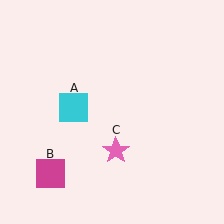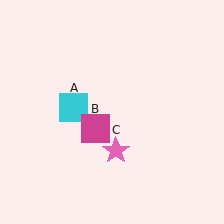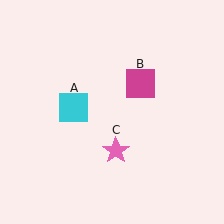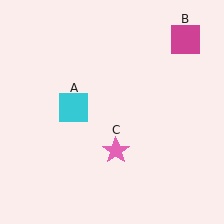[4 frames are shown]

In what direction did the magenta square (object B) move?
The magenta square (object B) moved up and to the right.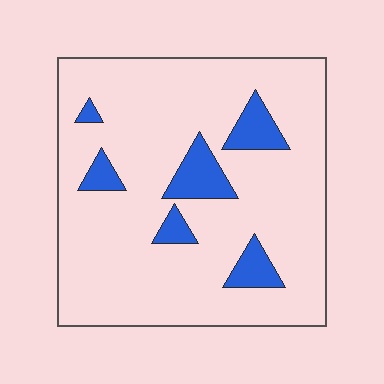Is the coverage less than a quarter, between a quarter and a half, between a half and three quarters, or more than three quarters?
Less than a quarter.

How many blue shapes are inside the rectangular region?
6.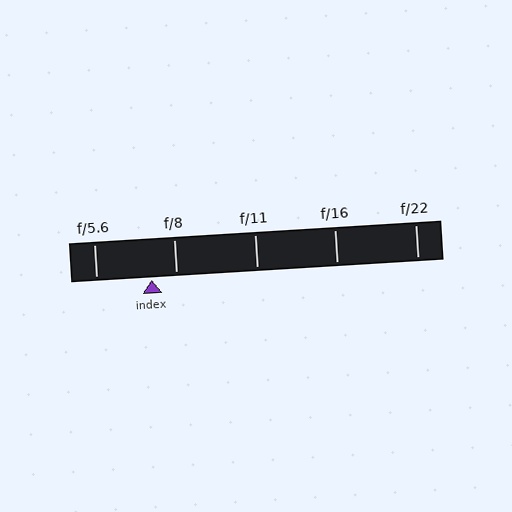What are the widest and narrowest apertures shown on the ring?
The widest aperture shown is f/5.6 and the narrowest is f/22.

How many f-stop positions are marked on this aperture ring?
There are 5 f-stop positions marked.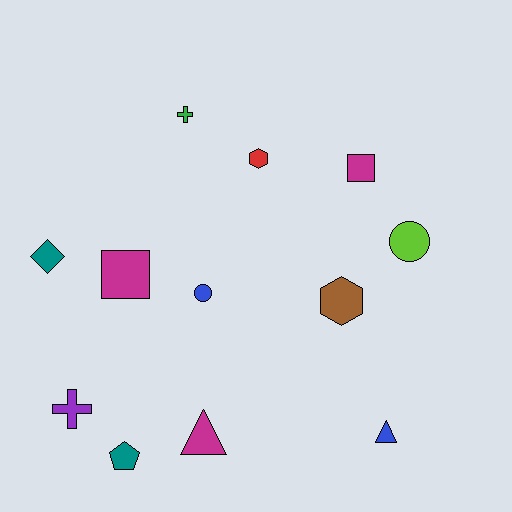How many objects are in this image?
There are 12 objects.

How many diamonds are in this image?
There is 1 diamond.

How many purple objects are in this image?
There is 1 purple object.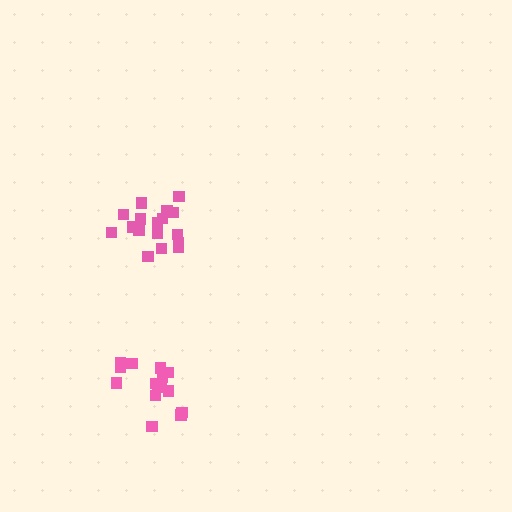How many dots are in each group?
Group 1: 15 dots, Group 2: 18 dots (33 total).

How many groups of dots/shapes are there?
There are 2 groups.